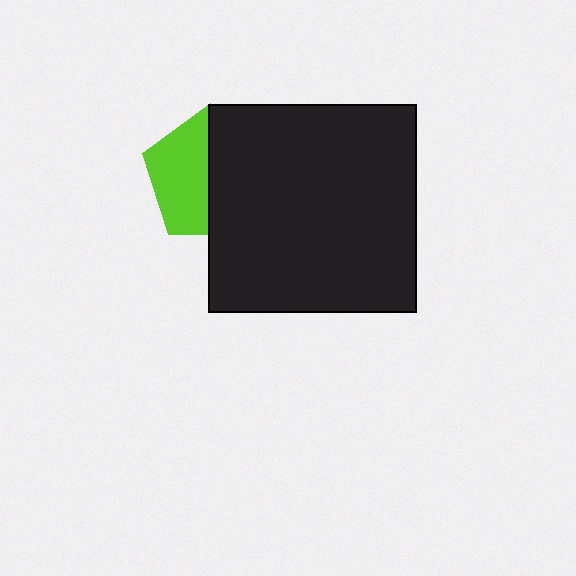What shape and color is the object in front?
The object in front is a black square.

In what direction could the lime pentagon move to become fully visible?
The lime pentagon could move left. That would shift it out from behind the black square entirely.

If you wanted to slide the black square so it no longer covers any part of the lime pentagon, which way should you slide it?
Slide it right — that is the most direct way to separate the two shapes.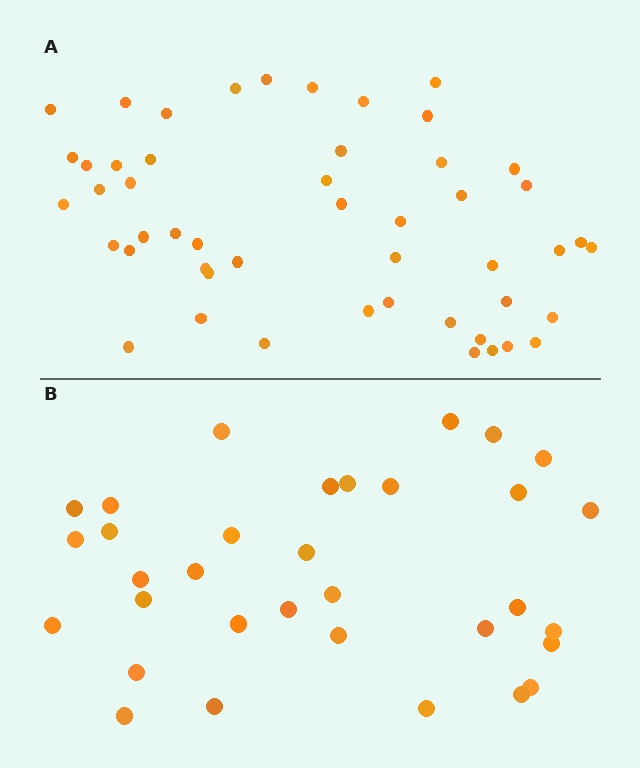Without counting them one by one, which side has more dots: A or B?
Region A (the top region) has more dots.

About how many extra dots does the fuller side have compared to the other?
Region A has approximately 15 more dots than region B.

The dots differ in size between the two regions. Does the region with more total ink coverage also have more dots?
No. Region B has more total ink coverage because its dots are larger, but region A actually contains more individual dots. Total area can be misleading — the number of items is what matters here.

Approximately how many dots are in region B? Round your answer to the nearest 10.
About 30 dots. (The exact count is 33, which rounds to 30.)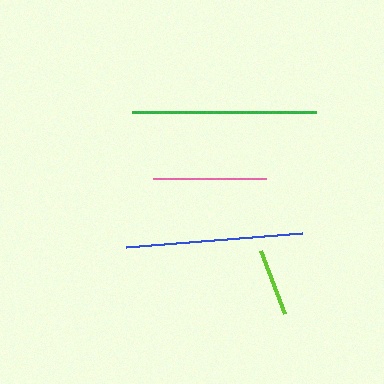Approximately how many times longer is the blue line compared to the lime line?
The blue line is approximately 2.6 times the length of the lime line.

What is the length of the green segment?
The green segment is approximately 183 pixels long.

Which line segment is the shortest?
The lime line is the shortest at approximately 67 pixels.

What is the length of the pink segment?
The pink segment is approximately 113 pixels long.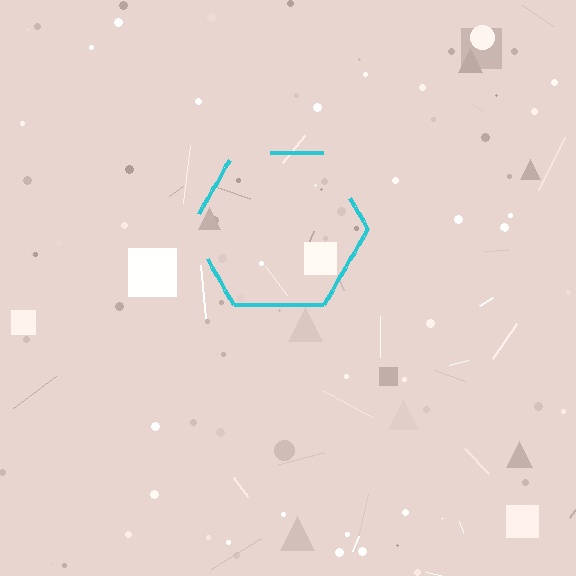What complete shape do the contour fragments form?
The contour fragments form a hexagon.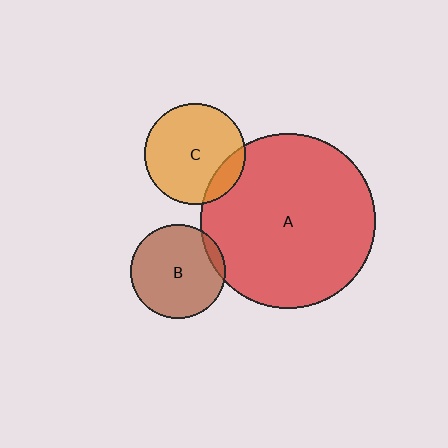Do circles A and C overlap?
Yes.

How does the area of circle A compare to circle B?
Approximately 3.4 times.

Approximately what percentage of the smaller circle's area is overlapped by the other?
Approximately 15%.